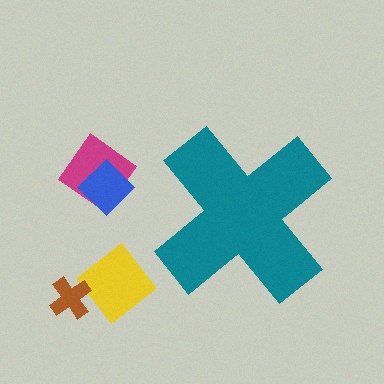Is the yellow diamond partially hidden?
No, the yellow diamond is fully visible.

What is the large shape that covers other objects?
A teal cross.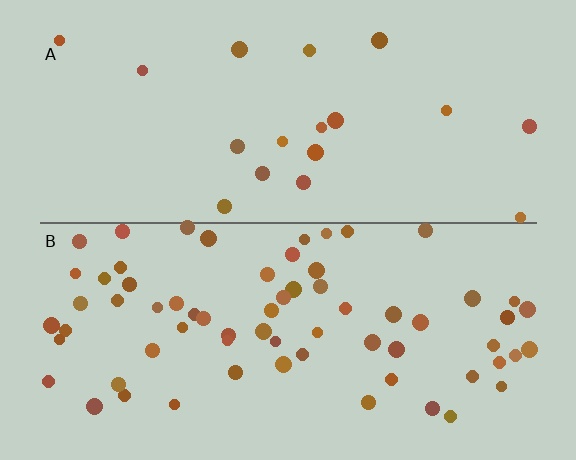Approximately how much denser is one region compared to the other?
Approximately 3.6× — region B over region A.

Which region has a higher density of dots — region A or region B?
B (the bottom).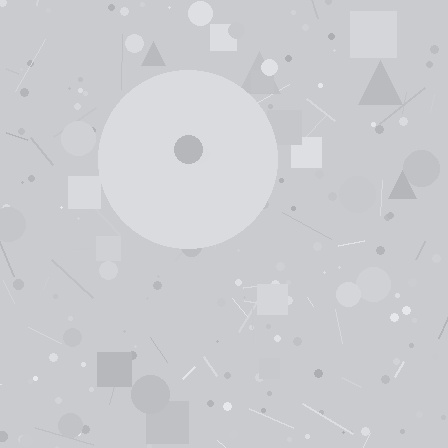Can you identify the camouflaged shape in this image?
The camouflaged shape is a circle.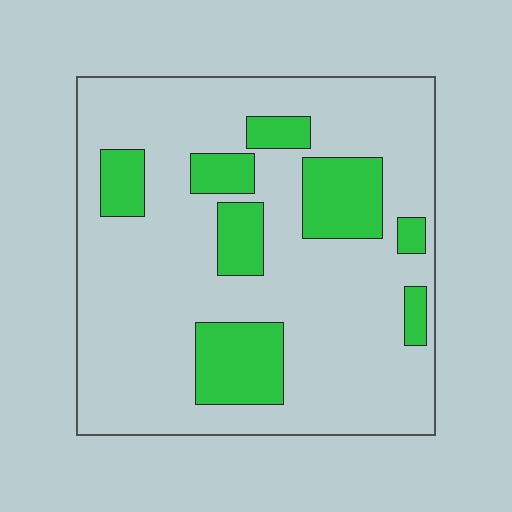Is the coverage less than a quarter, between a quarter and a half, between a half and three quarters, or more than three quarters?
Less than a quarter.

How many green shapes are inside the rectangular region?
8.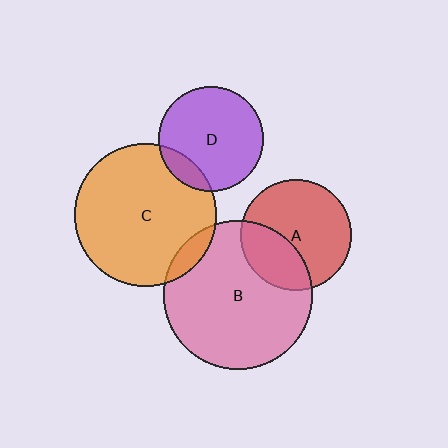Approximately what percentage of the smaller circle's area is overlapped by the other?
Approximately 15%.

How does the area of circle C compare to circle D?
Approximately 1.8 times.